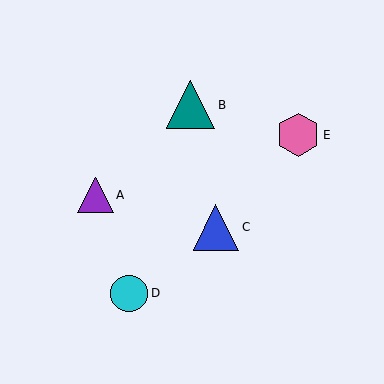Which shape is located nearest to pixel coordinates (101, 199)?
The purple triangle (labeled A) at (95, 195) is nearest to that location.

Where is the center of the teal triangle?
The center of the teal triangle is at (191, 105).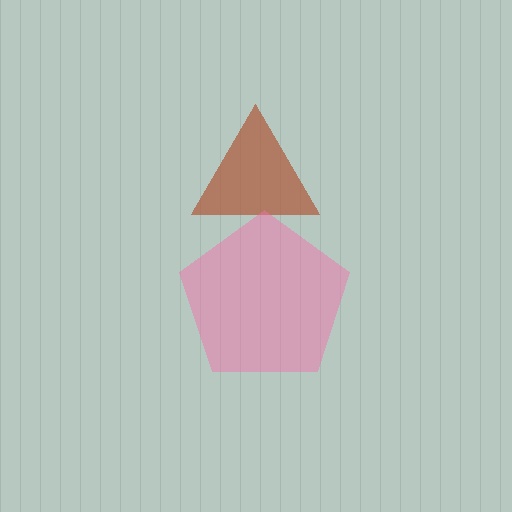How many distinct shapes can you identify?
There are 2 distinct shapes: a brown triangle, a pink pentagon.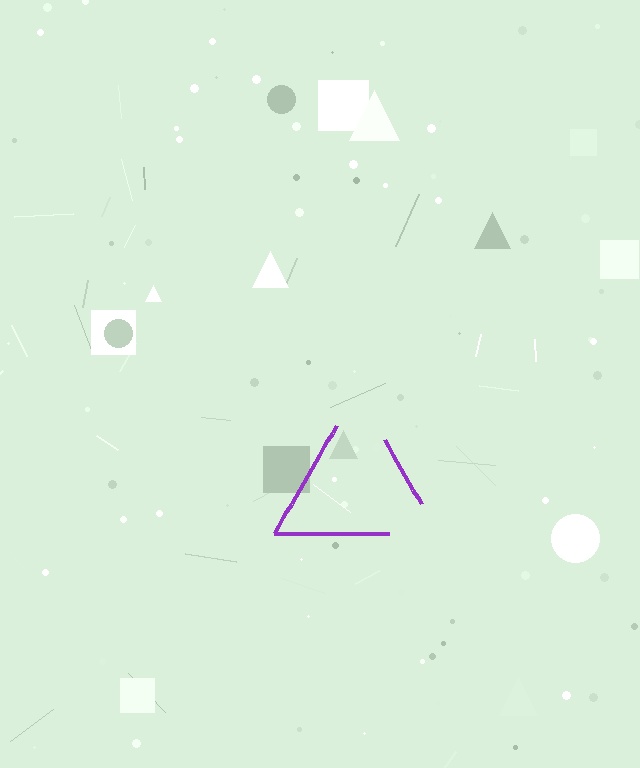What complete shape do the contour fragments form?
The contour fragments form a triangle.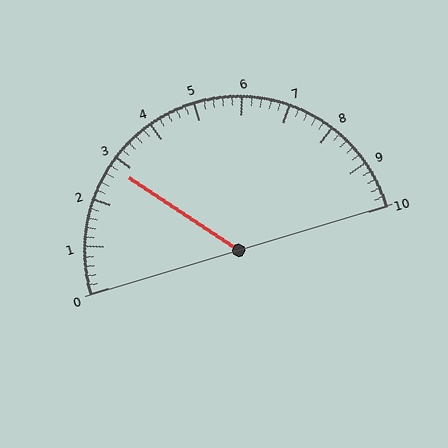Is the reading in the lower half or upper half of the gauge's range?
The reading is in the lower half of the range (0 to 10).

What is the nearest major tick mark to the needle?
The nearest major tick mark is 3.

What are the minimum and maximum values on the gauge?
The gauge ranges from 0 to 10.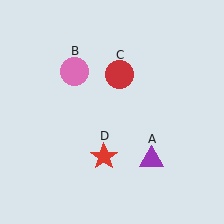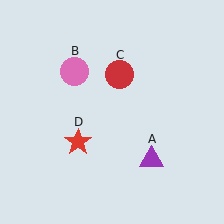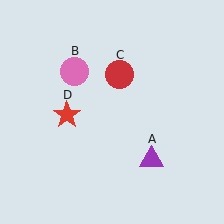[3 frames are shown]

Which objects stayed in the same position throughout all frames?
Purple triangle (object A) and pink circle (object B) and red circle (object C) remained stationary.